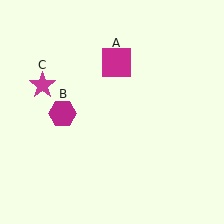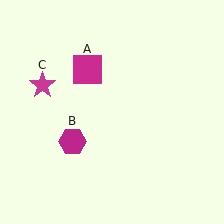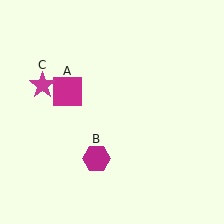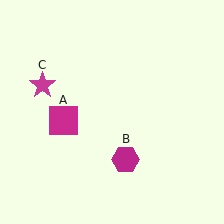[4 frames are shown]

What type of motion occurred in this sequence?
The magenta square (object A), magenta hexagon (object B) rotated counterclockwise around the center of the scene.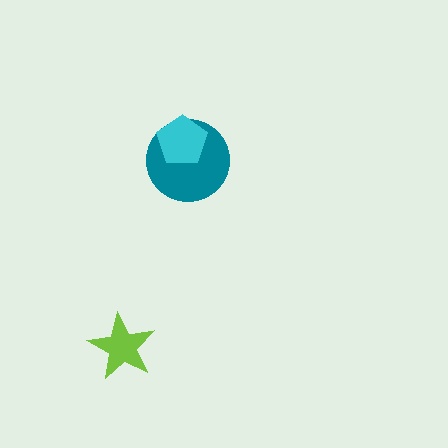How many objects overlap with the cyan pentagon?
1 object overlaps with the cyan pentagon.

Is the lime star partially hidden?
No, no other shape covers it.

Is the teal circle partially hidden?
Yes, it is partially covered by another shape.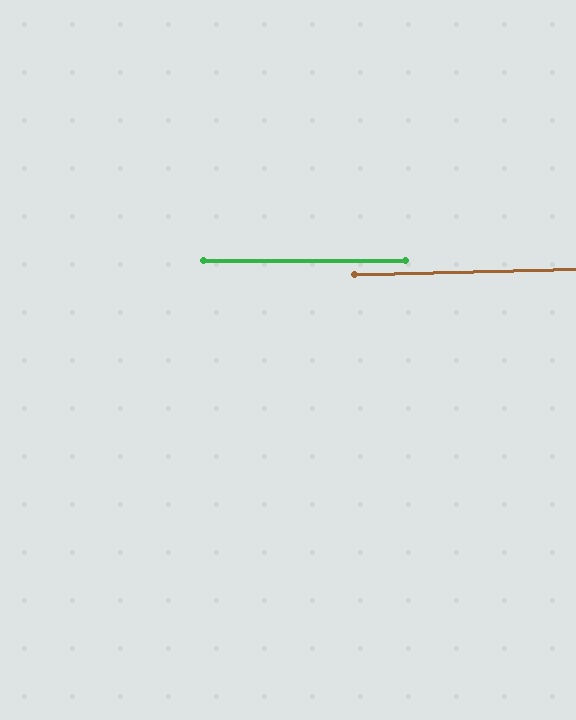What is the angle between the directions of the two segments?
Approximately 2 degrees.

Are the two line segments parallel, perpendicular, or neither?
Parallel — their directions differ by only 1.6°.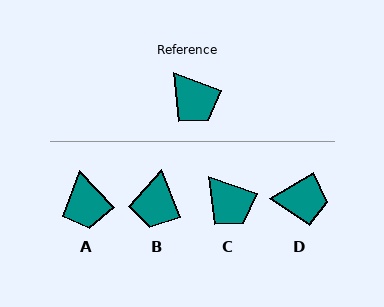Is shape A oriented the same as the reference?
No, it is off by about 27 degrees.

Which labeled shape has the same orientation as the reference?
C.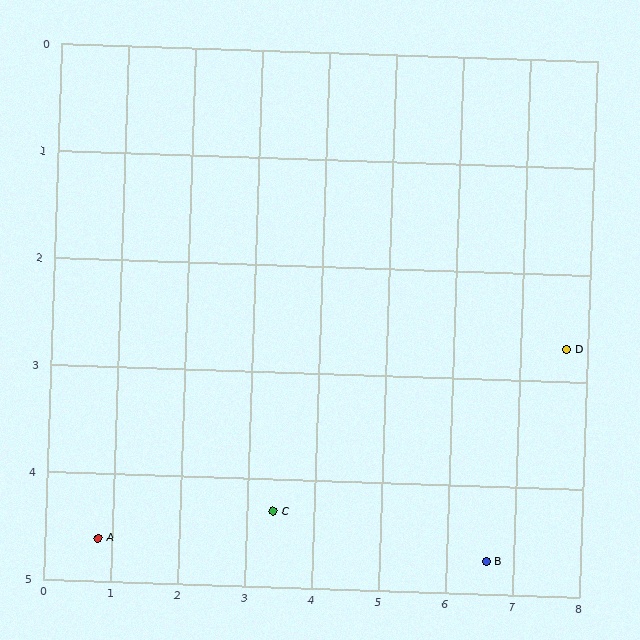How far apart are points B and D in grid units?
Points B and D are about 2.3 grid units apart.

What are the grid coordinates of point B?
Point B is at approximately (6.6, 4.7).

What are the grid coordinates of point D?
Point D is at approximately (7.7, 2.7).